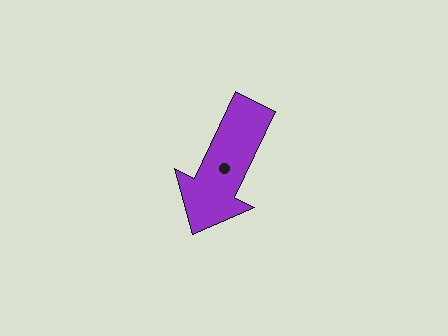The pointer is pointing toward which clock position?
Roughly 7 o'clock.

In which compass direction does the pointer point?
Southwest.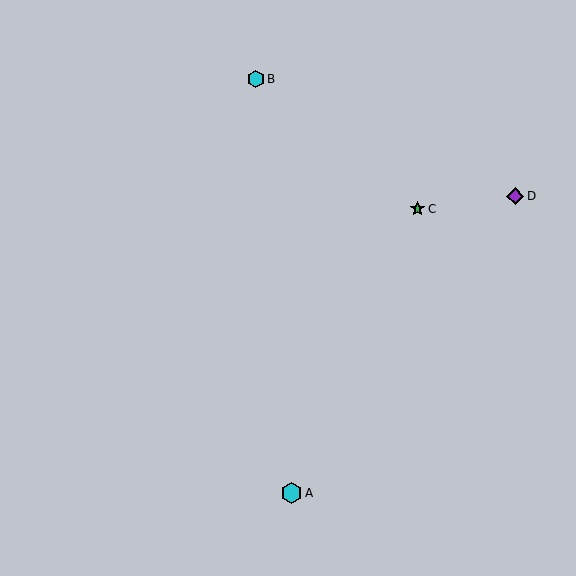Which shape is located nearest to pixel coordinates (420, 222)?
The green star (labeled C) at (418, 209) is nearest to that location.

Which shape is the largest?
The cyan hexagon (labeled A) is the largest.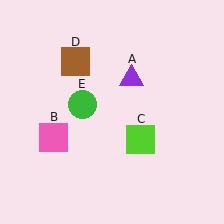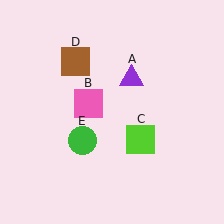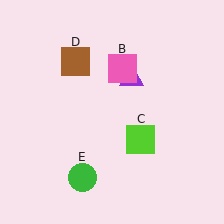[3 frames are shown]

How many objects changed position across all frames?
2 objects changed position: pink square (object B), green circle (object E).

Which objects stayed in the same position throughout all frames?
Purple triangle (object A) and lime square (object C) and brown square (object D) remained stationary.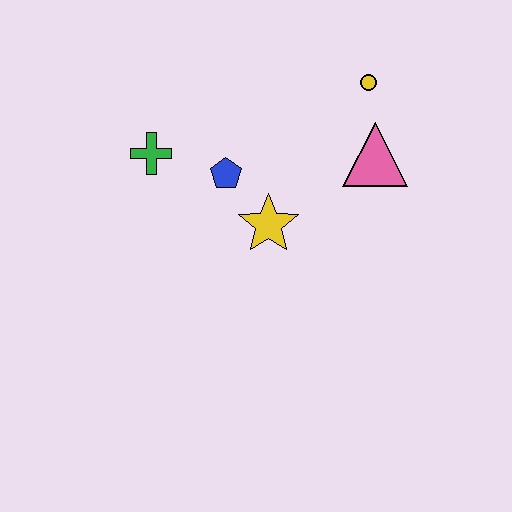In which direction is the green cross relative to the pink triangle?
The green cross is to the left of the pink triangle.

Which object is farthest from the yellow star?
The yellow circle is farthest from the yellow star.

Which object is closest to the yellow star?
The blue pentagon is closest to the yellow star.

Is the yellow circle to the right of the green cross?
Yes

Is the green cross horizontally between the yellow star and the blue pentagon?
No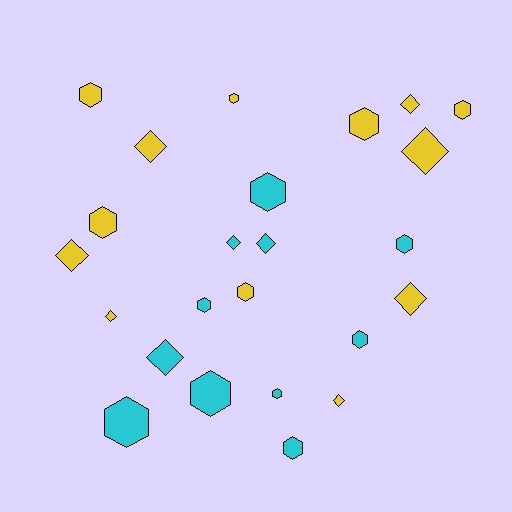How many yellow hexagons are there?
There are 6 yellow hexagons.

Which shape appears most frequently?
Hexagon, with 14 objects.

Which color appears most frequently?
Yellow, with 13 objects.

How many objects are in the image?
There are 24 objects.